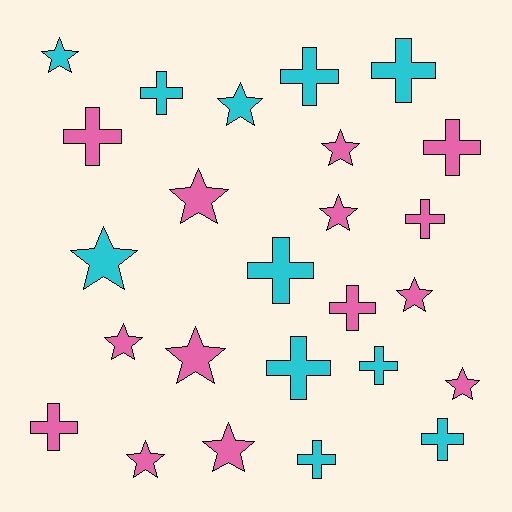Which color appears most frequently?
Pink, with 14 objects.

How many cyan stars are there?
There are 3 cyan stars.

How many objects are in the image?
There are 25 objects.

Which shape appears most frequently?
Cross, with 13 objects.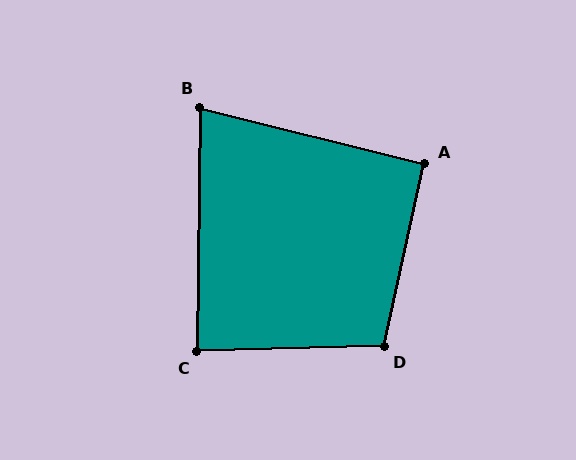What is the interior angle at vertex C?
Approximately 88 degrees (approximately right).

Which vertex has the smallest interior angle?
B, at approximately 77 degrees.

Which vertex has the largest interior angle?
D, at approximately 103 degrees.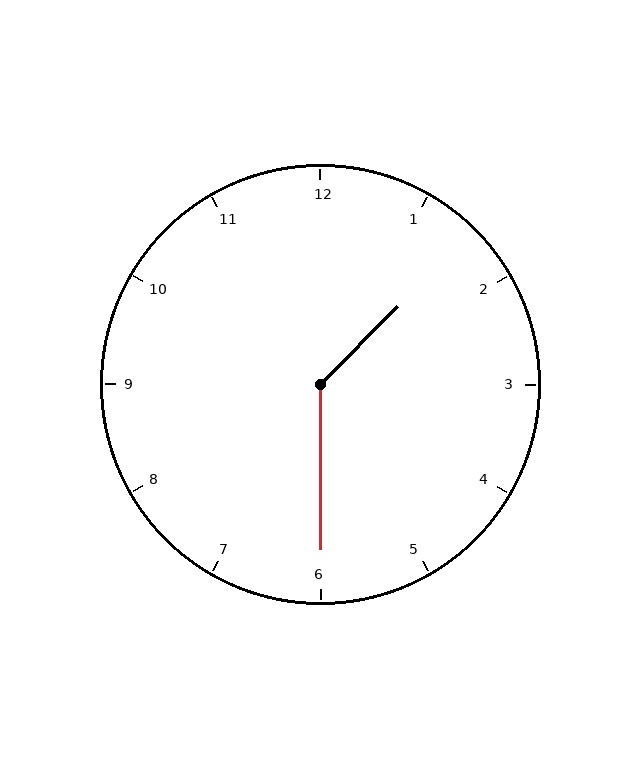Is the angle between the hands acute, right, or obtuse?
It is obtuse.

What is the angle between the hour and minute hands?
Approximately 135 degrees.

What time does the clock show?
1:30.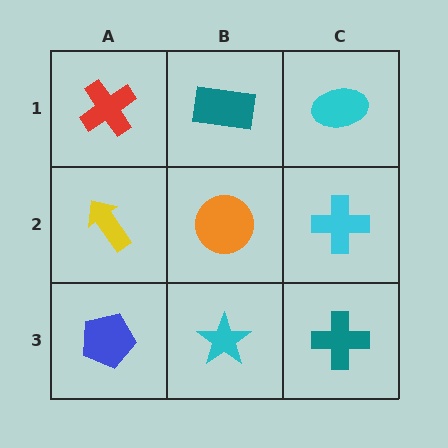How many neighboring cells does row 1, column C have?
2.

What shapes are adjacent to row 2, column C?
A cyan ellipse (row 1, column C), a teal cross (row 3, column C), an orange circle (row 2, column B).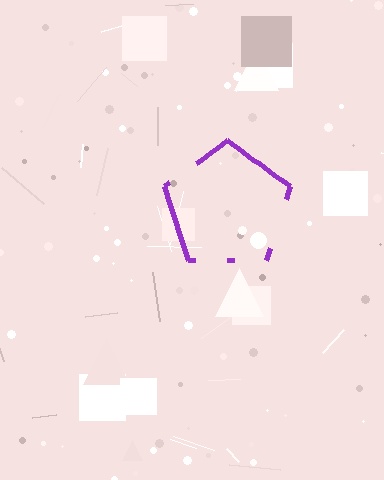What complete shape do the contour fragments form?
The contour fragments form a pentagon.